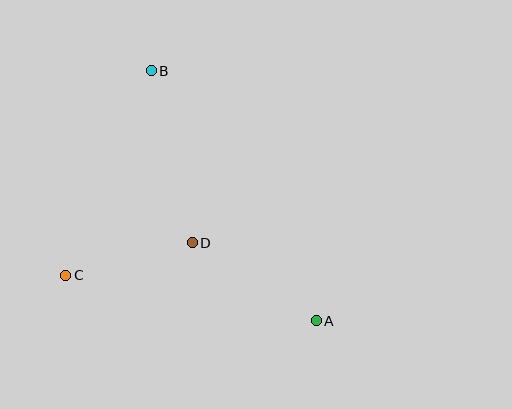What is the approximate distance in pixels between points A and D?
The distance between A and D is approximately 147 pixels.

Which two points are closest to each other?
Points C and D are closest to each other.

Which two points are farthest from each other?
Points A and B are farthest from each other.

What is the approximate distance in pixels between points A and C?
The distance between A and C is approximately 255 pixels.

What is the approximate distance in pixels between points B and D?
The distance between B and D is approximately 177 pixels.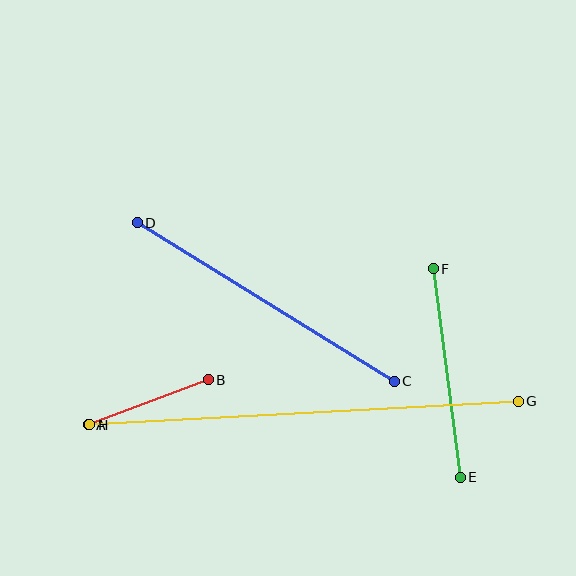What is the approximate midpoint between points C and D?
The midpoint is at approximately (266, 302) pixels.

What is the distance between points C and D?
The distance is approximately 302 pixels.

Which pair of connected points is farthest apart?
Points G and H are farthest apart.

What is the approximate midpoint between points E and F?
The midpoint is at approximately (447, 373) pixels.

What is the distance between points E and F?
The distance is approximately 210 pixels.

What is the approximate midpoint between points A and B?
The midpoint is at approximately (148, 402) pixels.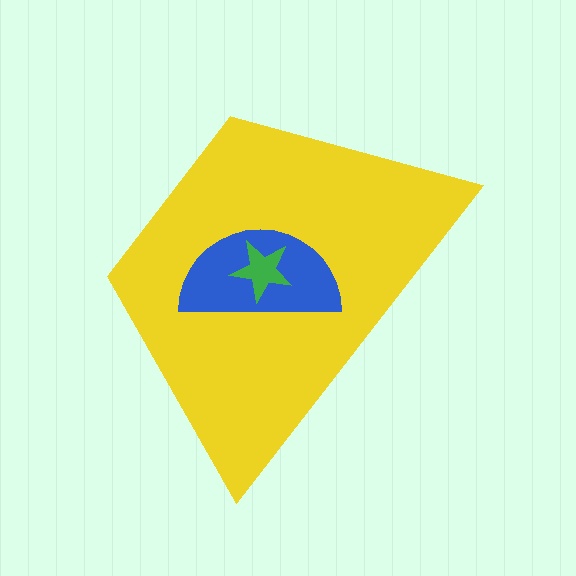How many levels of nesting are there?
3.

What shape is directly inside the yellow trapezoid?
The blue semicircle.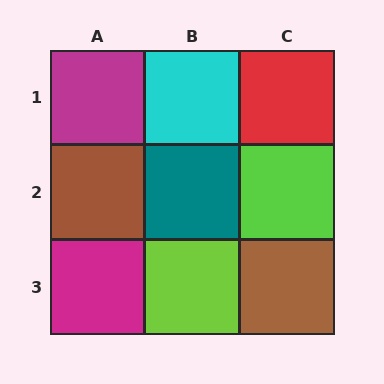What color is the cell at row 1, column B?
Cyan.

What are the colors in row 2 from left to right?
Brown, teal, lime.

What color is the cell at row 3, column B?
Lime.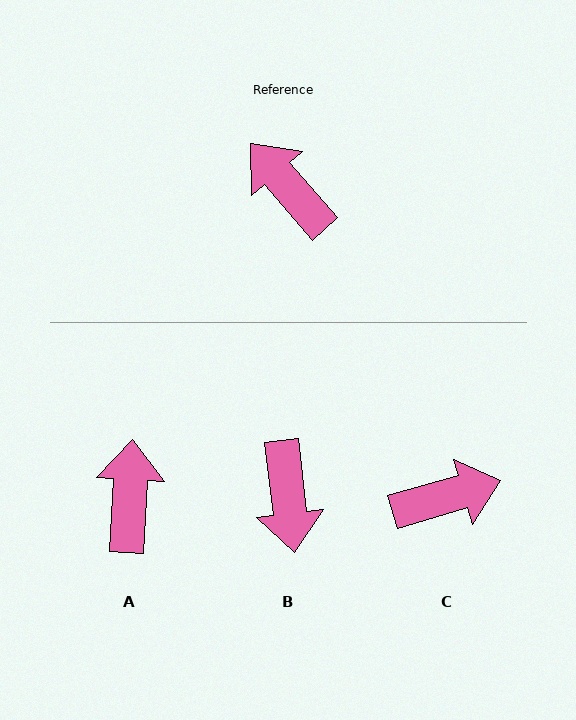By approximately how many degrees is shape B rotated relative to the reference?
Approximately 146 degrees counter-clockwise.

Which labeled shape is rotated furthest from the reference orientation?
B, about 146 degrees away.